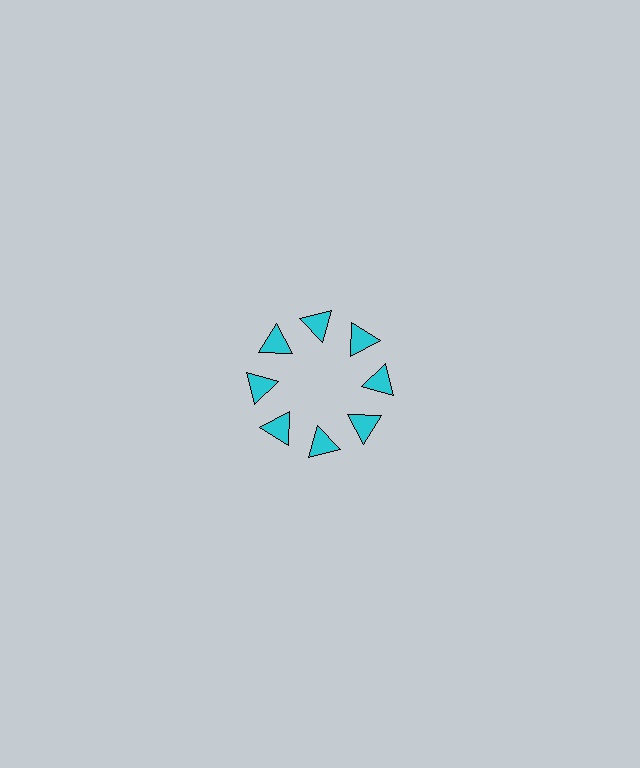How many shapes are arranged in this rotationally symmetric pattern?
There are 8 shapes, arranged in 8 groups of 1.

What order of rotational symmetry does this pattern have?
This pattern has 8-fold rotational symmetry.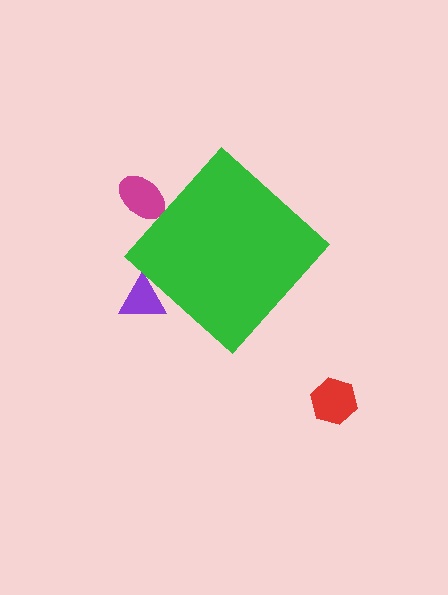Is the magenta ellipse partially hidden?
Yes, the magenta ellipse is partially hidden behind the green diamond.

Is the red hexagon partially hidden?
No, the red hexagon is fully visible.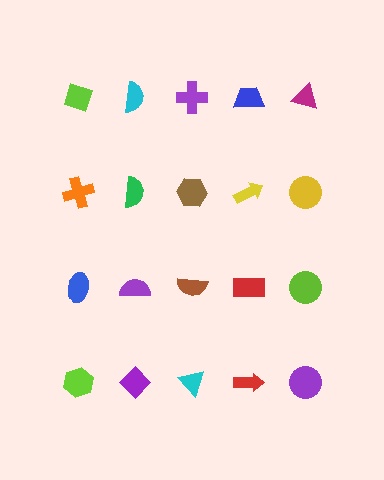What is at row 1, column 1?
A lime diamond.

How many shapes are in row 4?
5 shapes.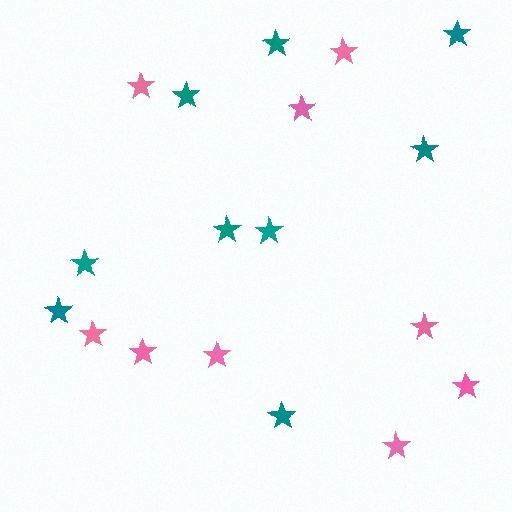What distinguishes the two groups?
There are 2 groups: one group of teal stars (9) and one group of pink stars (9).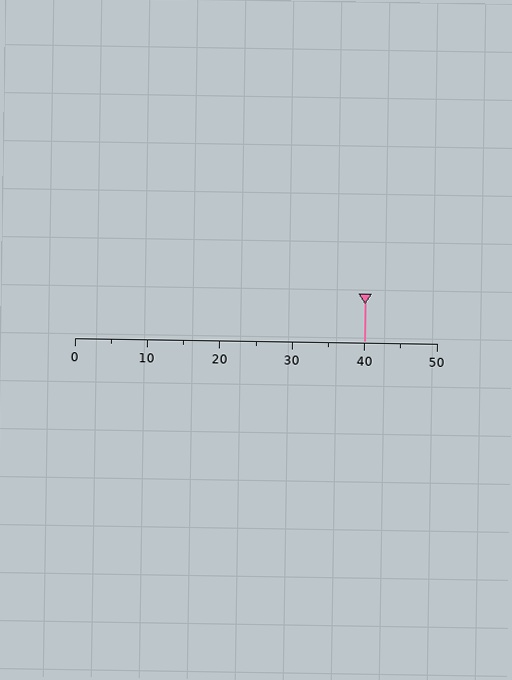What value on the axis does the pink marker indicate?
The marker indicates approximately 40.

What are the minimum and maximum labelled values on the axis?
The axis runs from 0 to 50.